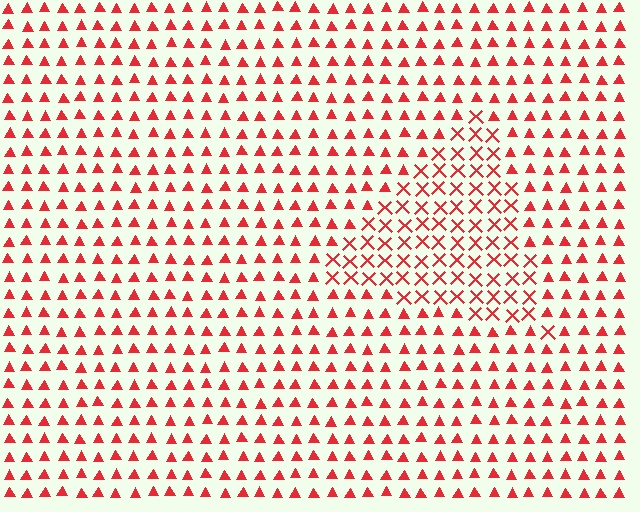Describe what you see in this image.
The image is filled with small red elements arranged in a uniform grid. A triangle-shaped region contains X marks, while the surrounding area contains triangles. The boundary is defined purely by the change in element shape.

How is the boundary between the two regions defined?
The boundary is defined by a change in element shape: X marks inside vs. triangles outside. All elements share the same color and spacing.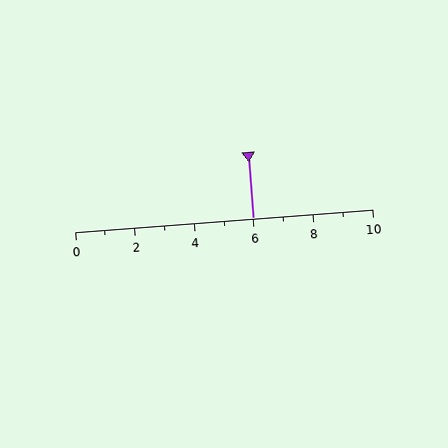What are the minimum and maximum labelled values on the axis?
The axis runs from 0 to 10.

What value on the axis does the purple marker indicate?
The marker indicates approximately 6.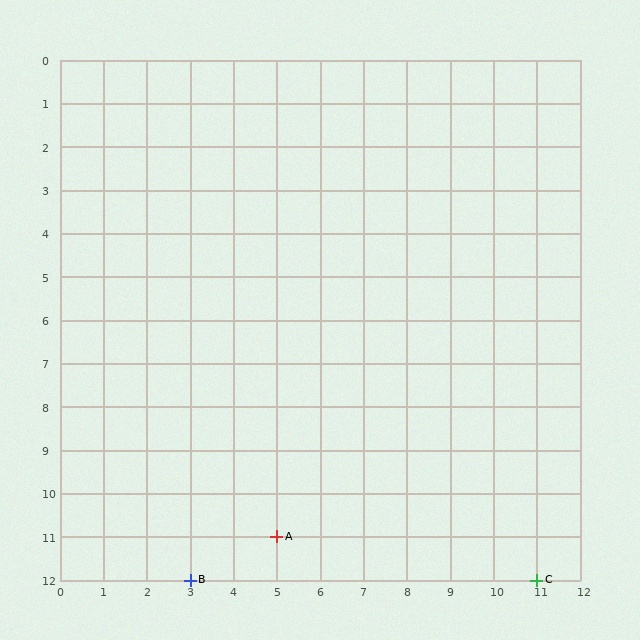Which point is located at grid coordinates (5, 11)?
Point A is at (5, 11).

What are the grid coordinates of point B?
Point B is at grid coordinates (3, 12).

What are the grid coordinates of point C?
Point C is at grid coordinates (11, 12).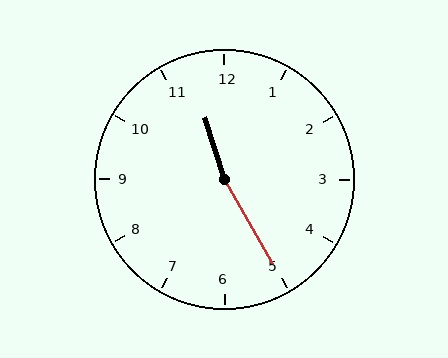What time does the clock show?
11:25.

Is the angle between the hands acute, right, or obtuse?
It is obtuse.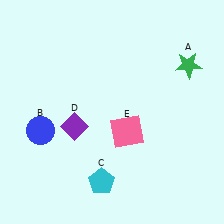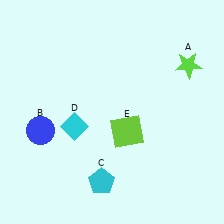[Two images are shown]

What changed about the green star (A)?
In Image 1, A is green. In Image 2, it changed to lime.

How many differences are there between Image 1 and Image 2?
There are 3 differences between the two images.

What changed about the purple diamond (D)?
In Image 1, D is purple. In Image 2, it changed to cyan.